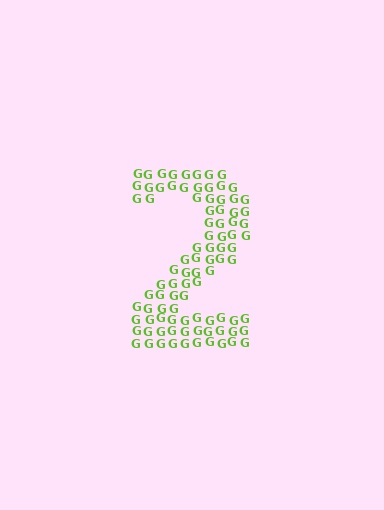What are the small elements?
The small elements are letter G's.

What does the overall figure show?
The overall figure shows the digit 2.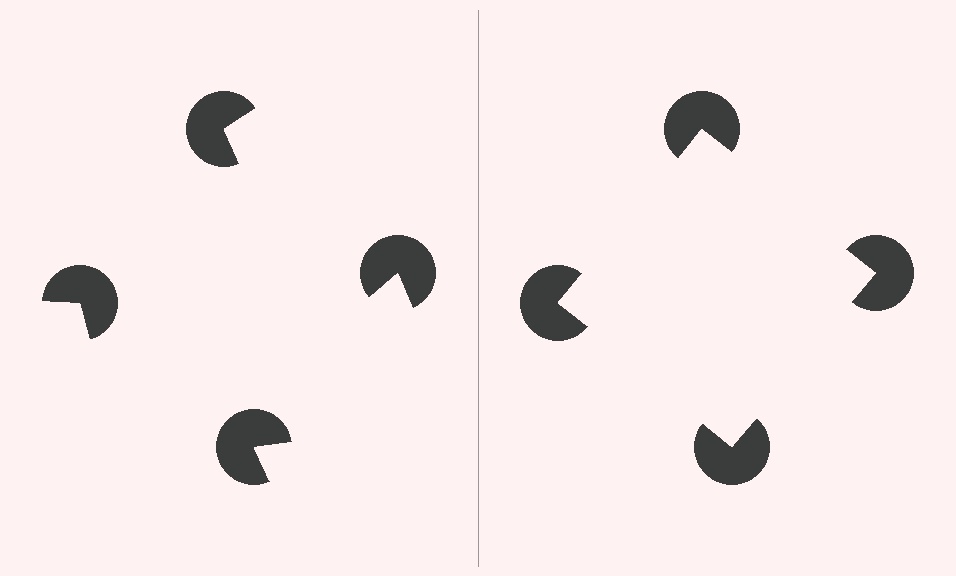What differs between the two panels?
The pac-man discs are positioned identically on both sides; only the wedge orientations differ. On the right they align to a square; on the left they are misaligned.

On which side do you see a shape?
An illusory square appears on the right side. On the left side the wedge cuts are rotated, so no coherent shape forms.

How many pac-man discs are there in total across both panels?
8 — 4 on each side.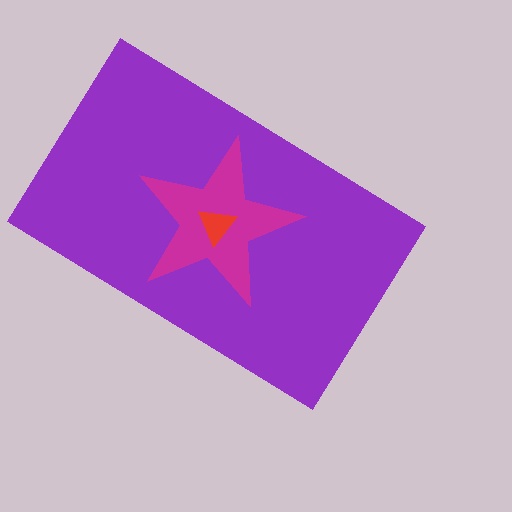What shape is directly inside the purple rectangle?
The magenta star.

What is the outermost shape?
The purple rectangle.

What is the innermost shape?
The red triangle.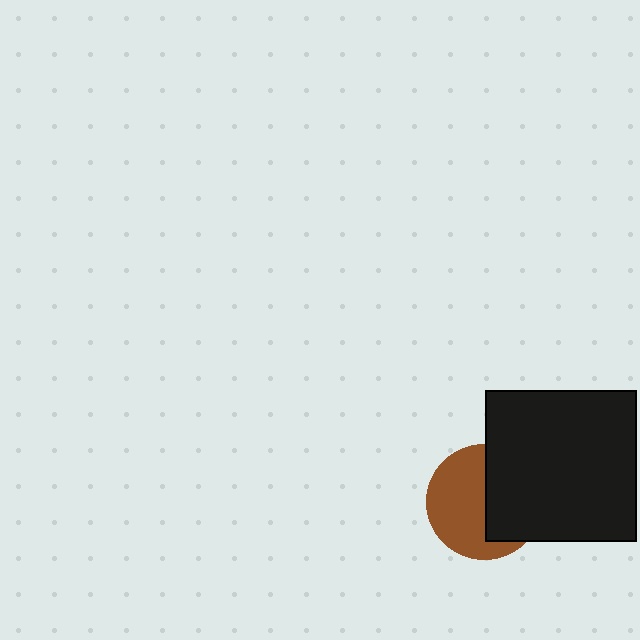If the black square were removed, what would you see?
You would see the complete brown circle.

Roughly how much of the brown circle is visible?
About half of it is visible (roughly 56%).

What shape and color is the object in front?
The object in front is a black square.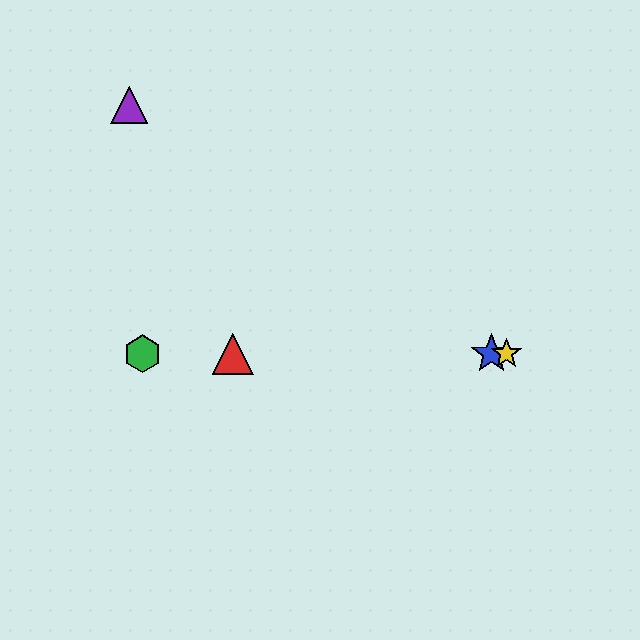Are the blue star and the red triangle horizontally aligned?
Yes, both are at y≈354.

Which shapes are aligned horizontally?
The red triangle, the blue star, the green hexagon, the yellow star are aligned horizontally.